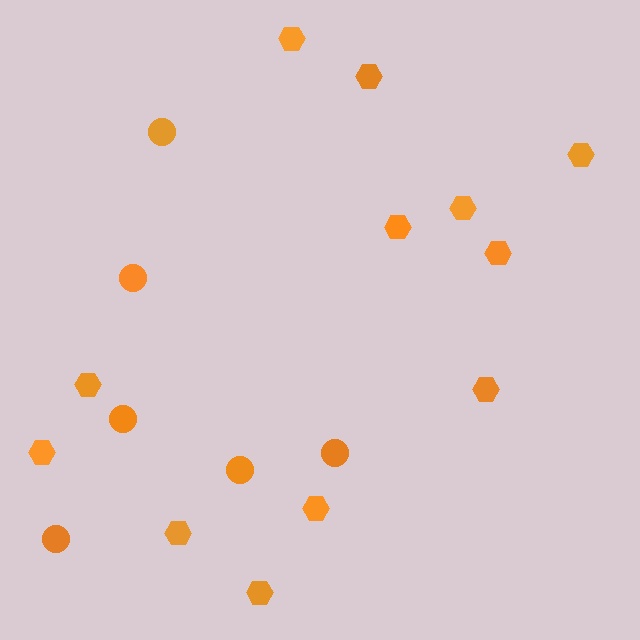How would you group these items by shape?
There are 2 groups: one group of circles (6) and one group of hexagons (12).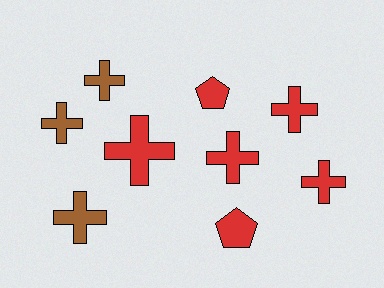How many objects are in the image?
There are 9 objects.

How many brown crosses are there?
There are 3 brown crosses.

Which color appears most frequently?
Red, with 6 objects.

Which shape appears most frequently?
Cross, with 7 objects.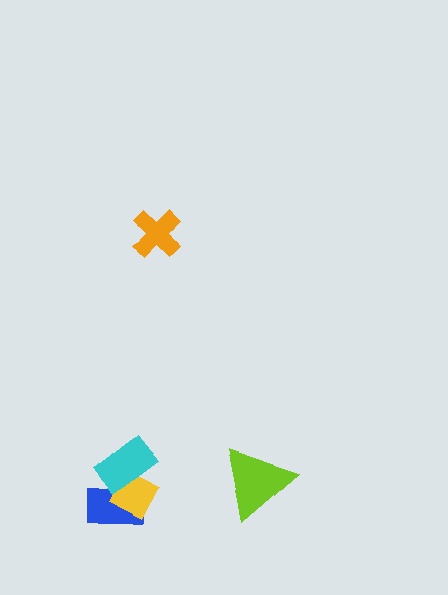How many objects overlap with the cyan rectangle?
2 objects overlap with the cyan rectangle.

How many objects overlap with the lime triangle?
0 objects overlap with the lime triangle.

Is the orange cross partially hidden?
No, no other shape covers it.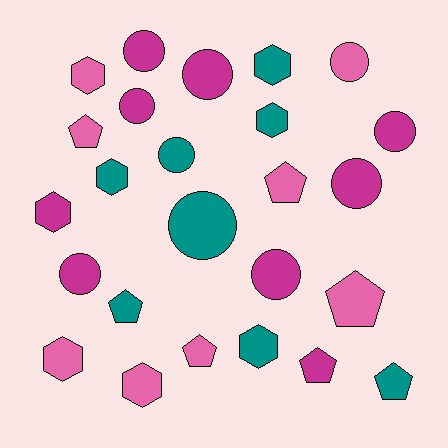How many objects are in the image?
There are 25 objects.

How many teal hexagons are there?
There are 4 teal hexagons.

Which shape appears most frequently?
Circle, with 10 objects.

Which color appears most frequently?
Magenta, with 9 objects.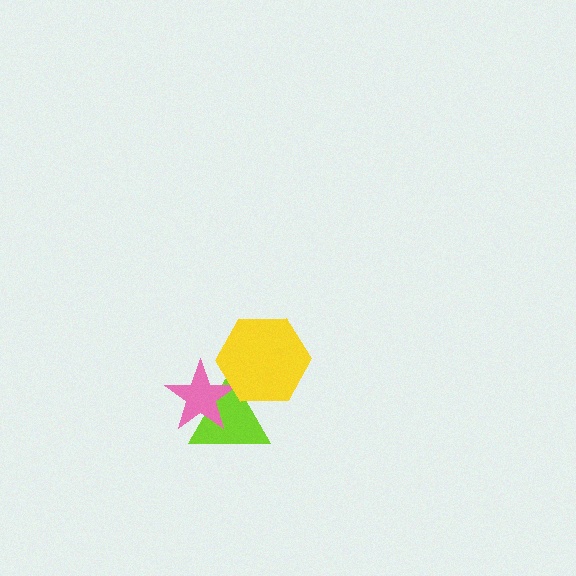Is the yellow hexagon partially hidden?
No, no other shape covers it.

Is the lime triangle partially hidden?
Yes, it is partially covered by another shape.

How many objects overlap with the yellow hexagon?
2 objects overlap with the yellow hexagon.